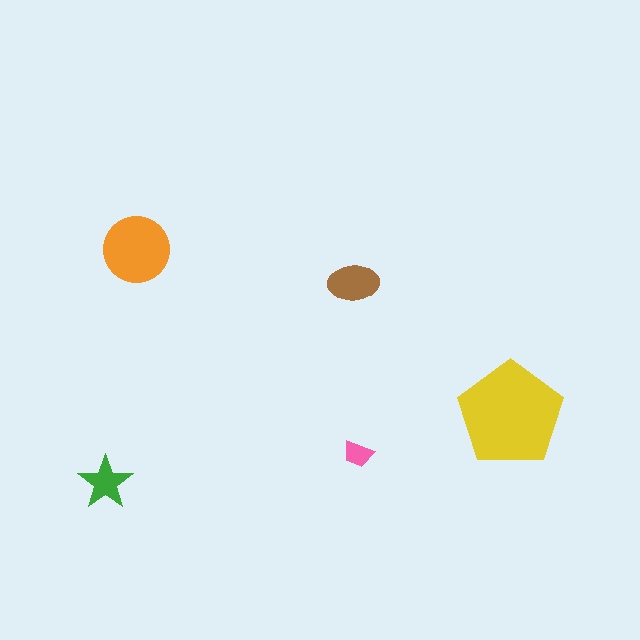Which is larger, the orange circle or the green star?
The orange circle.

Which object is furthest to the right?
The yellow pentagon is rightmost.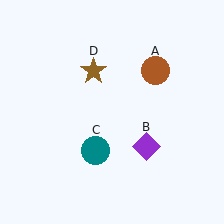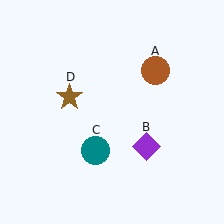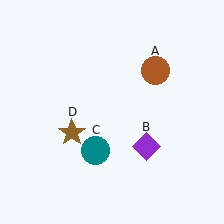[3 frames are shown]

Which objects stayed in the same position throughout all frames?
Brown circle (object A) and purple diamond (object B) and teal circle (object C) remained stationary.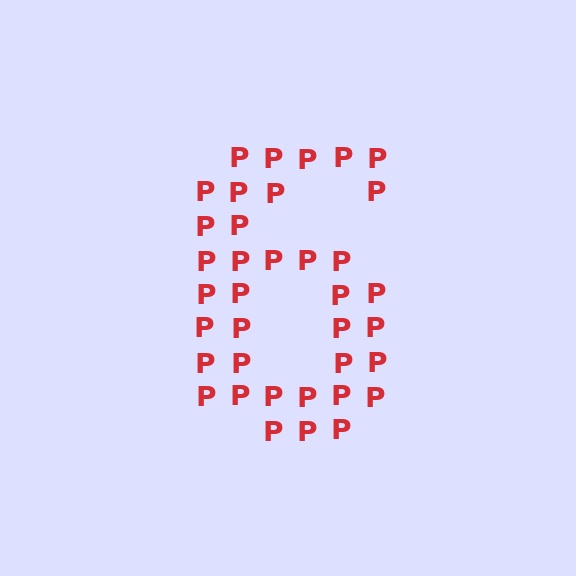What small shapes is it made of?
It is made of small letter P's.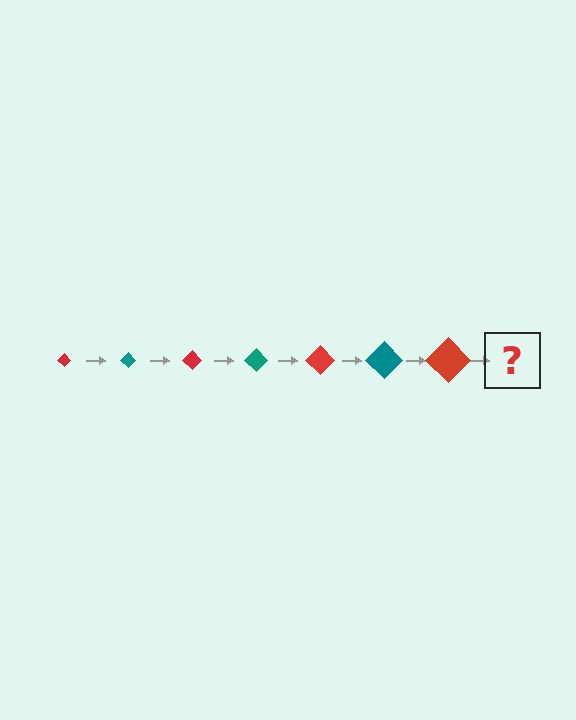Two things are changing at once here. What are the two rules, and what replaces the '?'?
The two rules are that the diamond grows larger each step and the color cycles through red and teal. The '?' should be a teal diamond, larger than the previous one.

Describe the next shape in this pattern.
It should be a teal diamond, larger than the previous one.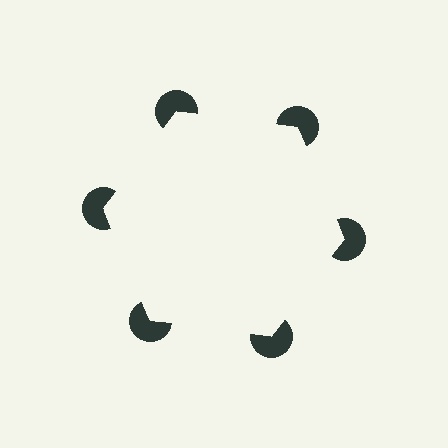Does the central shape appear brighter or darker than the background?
It typically appears slightly brighter than the background, even though no actual brightness change is drawn.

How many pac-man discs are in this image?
There are 6 — one at each vertex of the illusory hexagon.